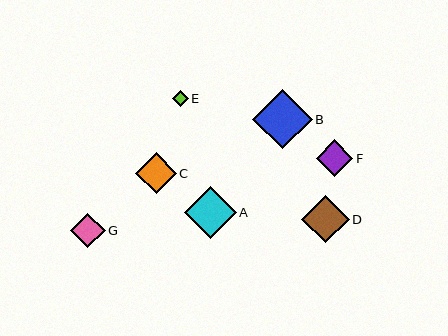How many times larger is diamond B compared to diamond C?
Diamond B is approximately 1.5 times the size of diamond C.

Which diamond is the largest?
Diamond B is the largest with a size of approximately 59 pixels.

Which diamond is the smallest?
Diamond E is the smallest with a size of approximately 16 pixels.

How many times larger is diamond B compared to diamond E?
Diamond B is approximately 3.7 times the size of diamond E.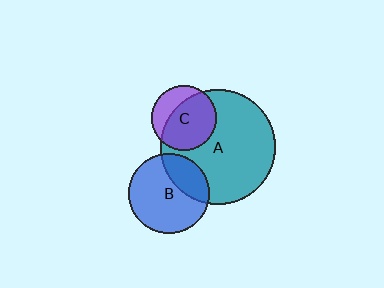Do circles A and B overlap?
Yes.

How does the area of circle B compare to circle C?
Approximately 1.5 times.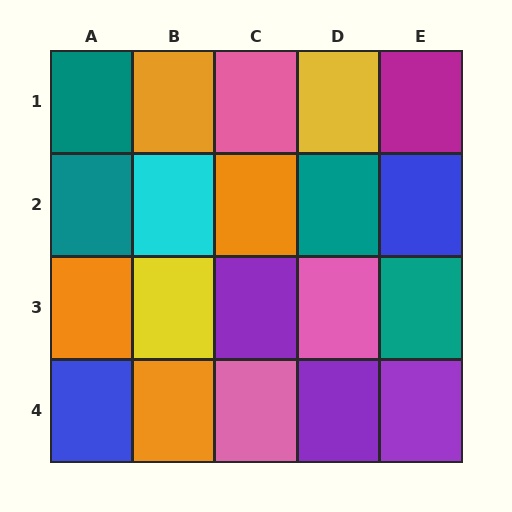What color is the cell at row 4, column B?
Orange.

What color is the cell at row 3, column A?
Orange.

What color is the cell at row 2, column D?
Teal.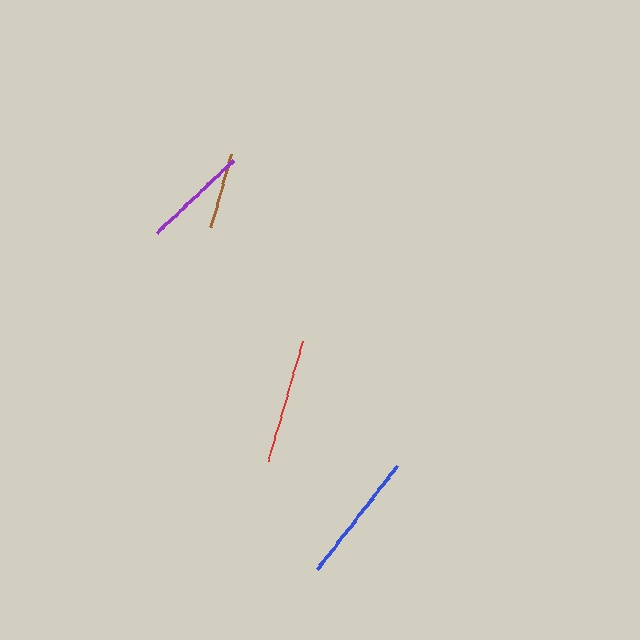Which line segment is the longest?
The blue line is the longest at approximately 132 pixels.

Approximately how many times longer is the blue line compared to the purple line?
The blue line is approximately 1.3 times the length of the purple line.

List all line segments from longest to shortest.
From longest to shortest: blue, red, purple, brown.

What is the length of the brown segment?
The brown segment is approximately 75 pixels long.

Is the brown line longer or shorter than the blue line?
The blue line is longer than the brown line.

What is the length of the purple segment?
The purple segment is approximately 105 pixels long.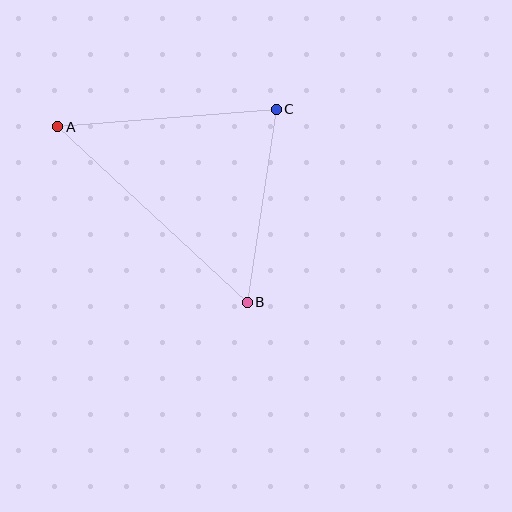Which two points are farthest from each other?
Points A and B are farthest from each other.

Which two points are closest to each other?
Points B and C are closest to each other.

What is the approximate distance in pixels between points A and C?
The distance between A and C is approximately 219 pixels.